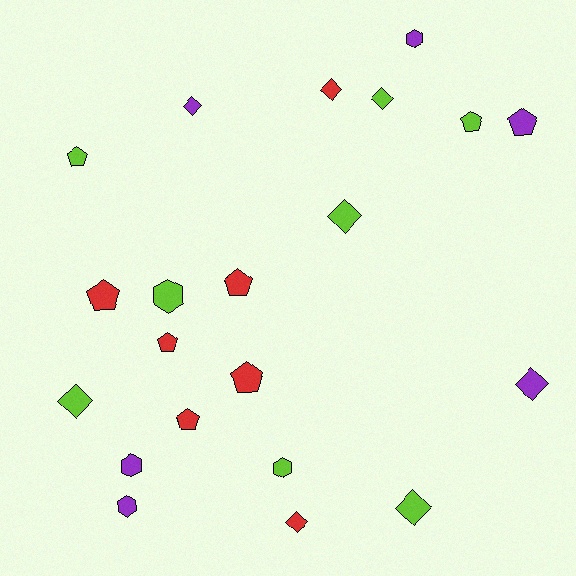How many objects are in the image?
There are 21 objects.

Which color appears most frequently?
Lime, with 8 objects.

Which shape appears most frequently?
Pentagon, with 8 objects.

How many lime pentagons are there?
There are 2 lime pentagons.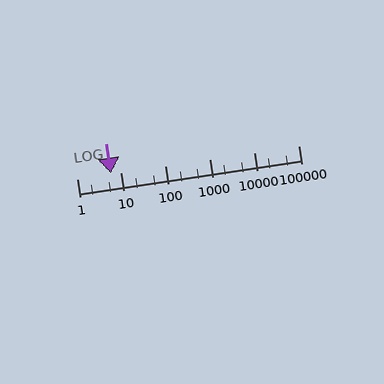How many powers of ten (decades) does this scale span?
The scale spans 5 decades, from 1 to 100000.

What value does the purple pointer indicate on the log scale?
The pointer indicates approximately 6.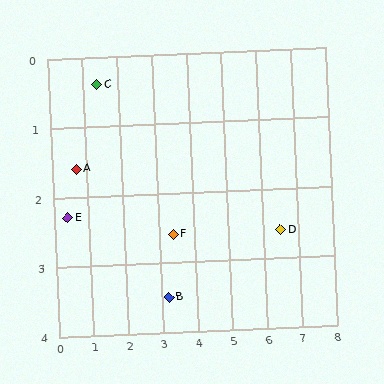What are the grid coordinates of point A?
Point A is at approximately (0.7, 1.6).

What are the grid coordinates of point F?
Point F is at approximately (3.4, 2.6).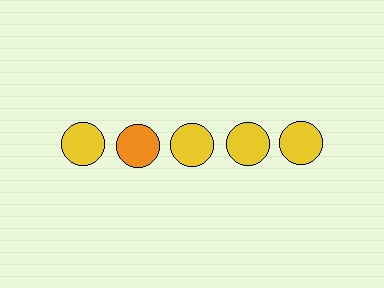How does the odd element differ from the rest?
It has a different color: orange instead of yellow.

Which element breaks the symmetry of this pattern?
The orange circle in the top row, second from left column breaks the symmetry. All other shapes are yellow circles.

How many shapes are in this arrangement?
There are 5 shapes arranged in a grid pattern.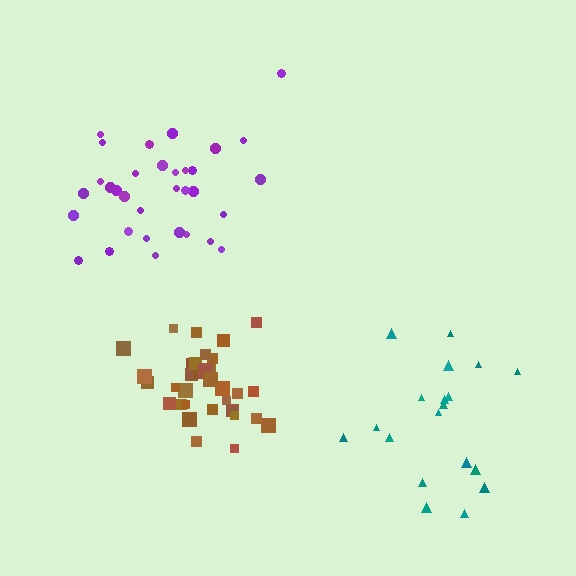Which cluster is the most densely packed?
Brown.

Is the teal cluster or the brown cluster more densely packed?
Brown.